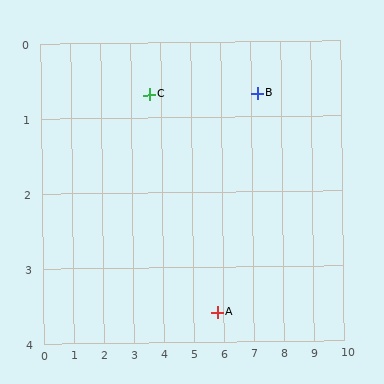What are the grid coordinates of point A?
Point A is at approximately (5.8, 3.6).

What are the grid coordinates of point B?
Point B is at approximately (7.2, 0.7).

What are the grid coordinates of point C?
Point C is at approximately (3.6, 0.7).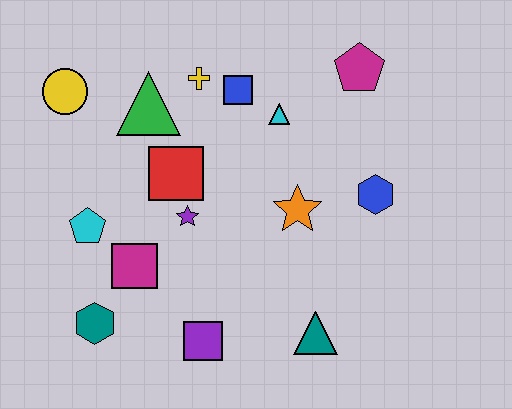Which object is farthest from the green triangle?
The teal triangle is farthest from the green triangle.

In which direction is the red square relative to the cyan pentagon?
The red square is to the right of the cyan pentagon.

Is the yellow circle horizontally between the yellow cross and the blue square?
No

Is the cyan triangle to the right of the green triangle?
Yes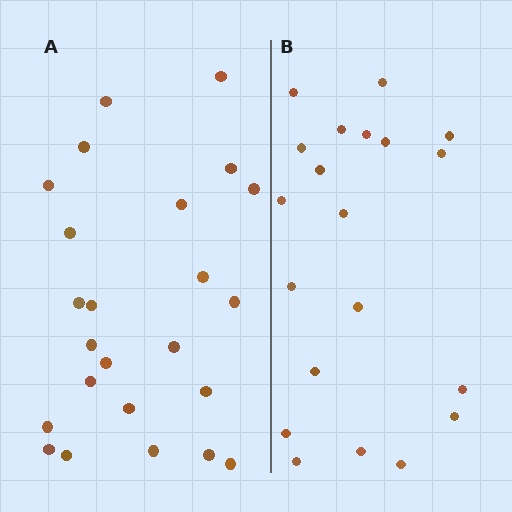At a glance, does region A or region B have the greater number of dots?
Region A (the left region) has more dots.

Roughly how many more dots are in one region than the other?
Region A has about 4 more dots than region B.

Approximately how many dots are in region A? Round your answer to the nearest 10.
About 20 dots. (The exact count is 24, which rounds to 20.)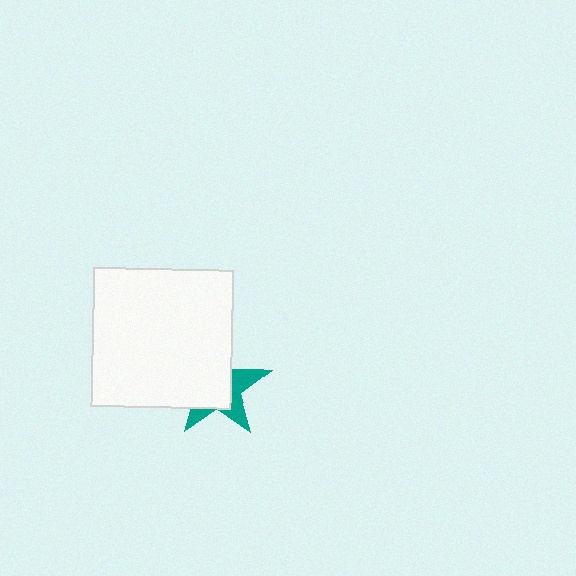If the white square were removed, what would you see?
You would see the complete teal star.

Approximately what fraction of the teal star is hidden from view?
Roughly 63% of the teal star is hidden behind the white square.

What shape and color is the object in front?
The object in front is a white square.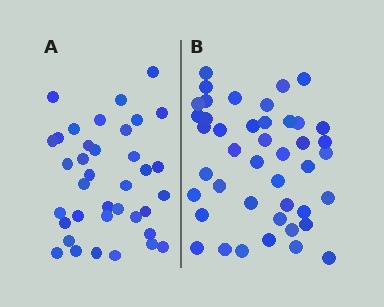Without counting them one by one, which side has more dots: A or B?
Region B (the right region) has more dots.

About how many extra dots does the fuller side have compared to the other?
Region B has about 6 more dots than region A.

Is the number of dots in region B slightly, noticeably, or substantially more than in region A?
Region B has only slightly more — the two regions are fairly close. The ratio is roughly 1.2 to 1.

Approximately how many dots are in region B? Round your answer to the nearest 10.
About 40 dots. (The exact count is 43, which rounds to 40.)